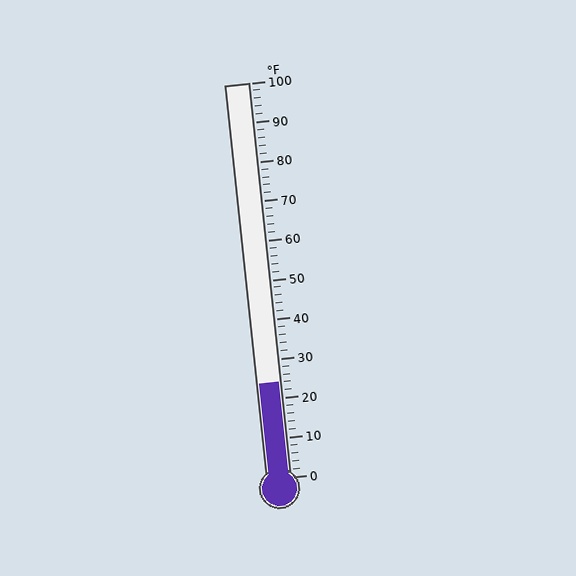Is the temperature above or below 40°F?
The temperature is below 40°F.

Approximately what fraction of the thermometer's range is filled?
The thermometer is filled to approximately 25% of its range.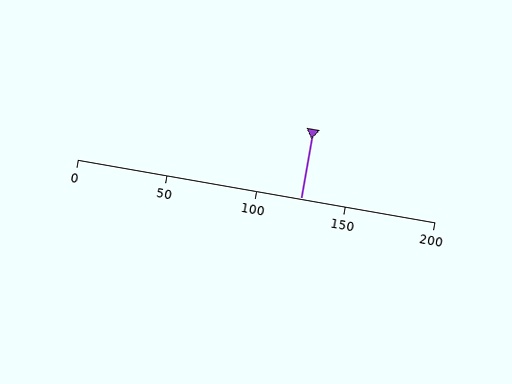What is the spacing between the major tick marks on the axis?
The major ticks are spaced 50 apart.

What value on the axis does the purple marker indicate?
The marker indicates approximately 125.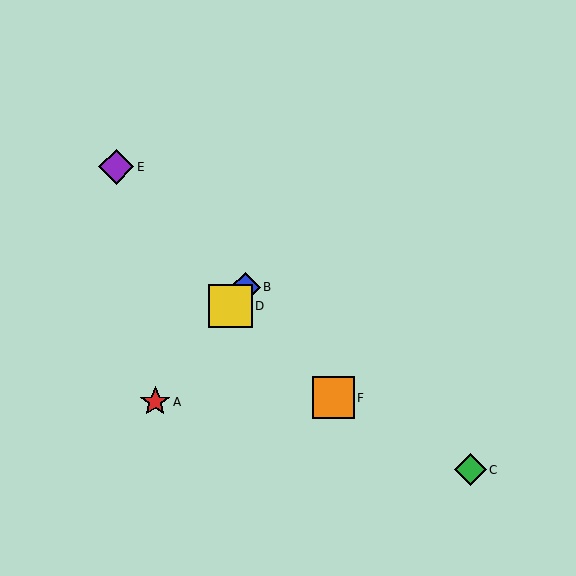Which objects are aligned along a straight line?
Objects A, B, D are aligned along a straight line.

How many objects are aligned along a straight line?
3 objects (A, B, D) are aligned along a straight line.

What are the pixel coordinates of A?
Object A is at (155, 402).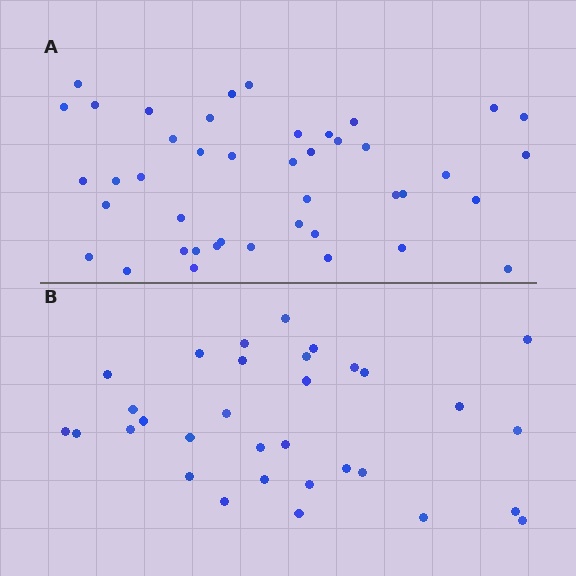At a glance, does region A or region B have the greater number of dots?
Region A (the top region) has more dots.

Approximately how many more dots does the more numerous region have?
Region A has roughly 12 or so more dots than region B.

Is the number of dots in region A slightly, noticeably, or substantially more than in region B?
Region A has noticeably more, but not dramatically so. The ratio is roughly 1.3 to 1.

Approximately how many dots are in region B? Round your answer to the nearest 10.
About 30 dots. (The exact count is 32, which rounds to 30.)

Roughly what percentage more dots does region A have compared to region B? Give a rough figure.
About 35% more.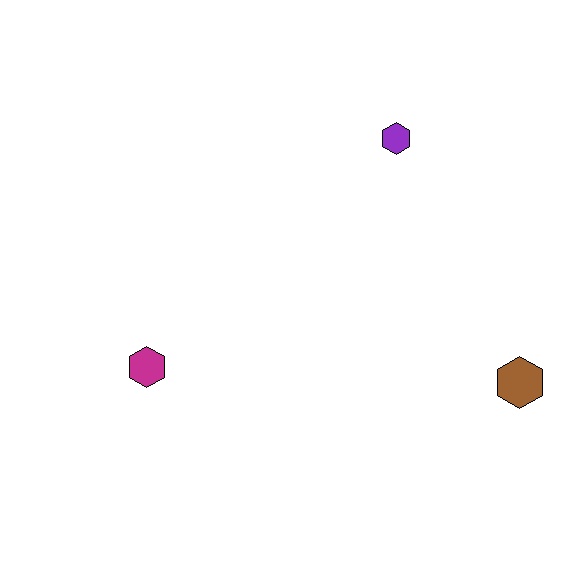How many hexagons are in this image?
There are 3 hexagons.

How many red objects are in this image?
There are no red objects.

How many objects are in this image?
There are 3 objects.